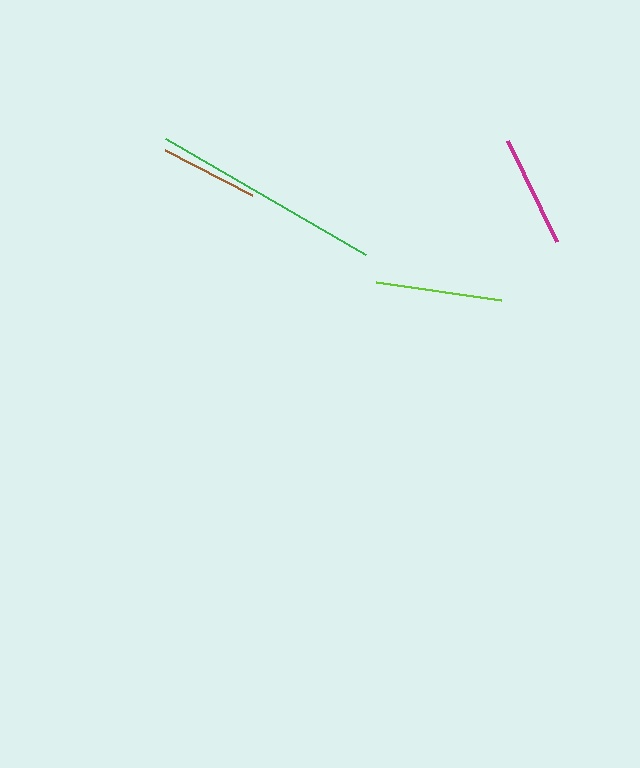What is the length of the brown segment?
The brown segment is approximately 98 pixels long.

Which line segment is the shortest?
The brown line is the shortest at approximately 98 pixels.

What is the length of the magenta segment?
The magenta segment is approximately 112 pixels long.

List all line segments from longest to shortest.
From longest to shortest: green, lime, magenta, brown.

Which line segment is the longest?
The green line is the longest at approximately 232 pixels.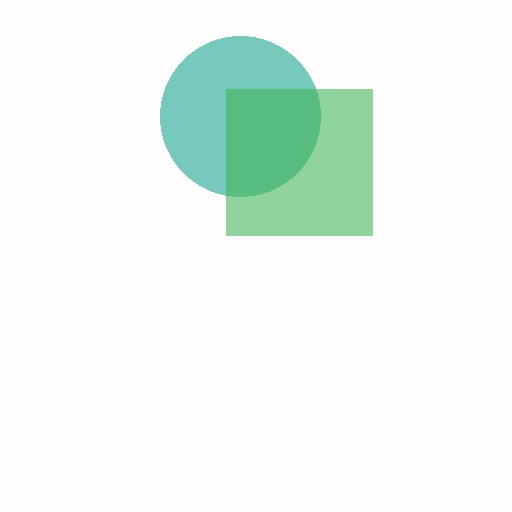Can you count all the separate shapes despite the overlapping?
Yes, there are 2 separate shapes.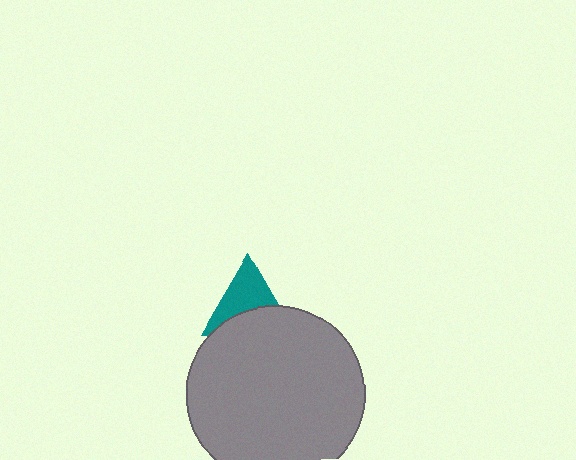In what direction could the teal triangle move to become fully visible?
The teal triangle could move up. That would shift it out from behind the gray circle entirely.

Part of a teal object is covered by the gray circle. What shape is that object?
It is a triangle.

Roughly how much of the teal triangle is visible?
About half of it is visible (roughly 55%).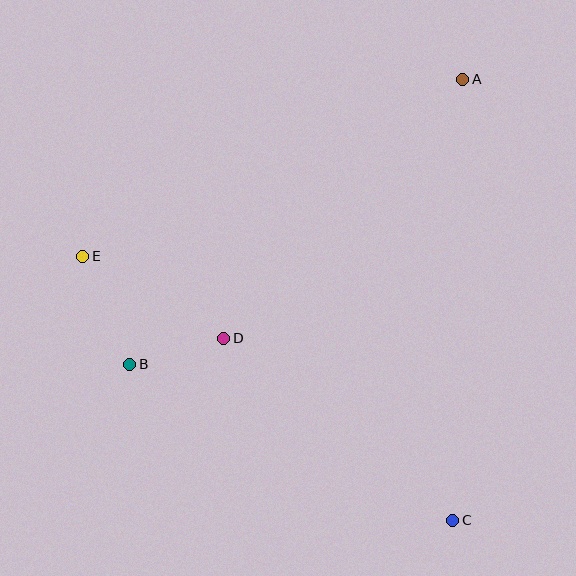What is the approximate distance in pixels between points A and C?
The distance between A and C is approximately 441 pixels.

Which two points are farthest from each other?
Points C and E are farthest from each other.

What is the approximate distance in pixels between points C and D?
The distance between C and D is approximately 292 pixels.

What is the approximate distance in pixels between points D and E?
The distance between D and E is approximately 163 pixels.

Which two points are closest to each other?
Points B and D are closest to each other.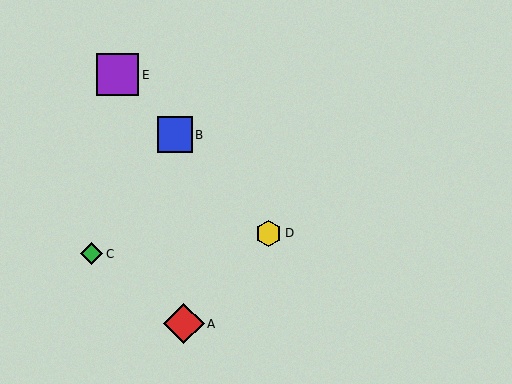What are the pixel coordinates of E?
Object E is at (118, 75).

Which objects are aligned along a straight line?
Objects B, D, E are aligned along a straight line.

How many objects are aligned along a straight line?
3 objects (B, D, E) are aligned along a straight line.